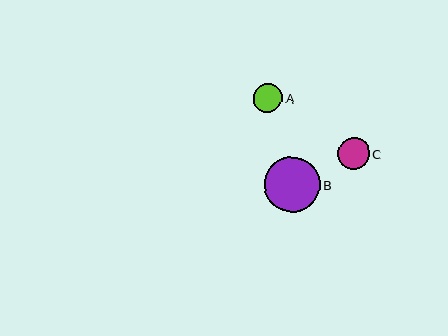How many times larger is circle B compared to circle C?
Circle B is approximately 1.7 times the size of circle C.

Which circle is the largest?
Circle B is the largest with a size of approximately 55 pixels.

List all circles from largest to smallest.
From largest to smallest: B, C, A.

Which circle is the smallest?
Circle A is the smallest with a size of approximately 29 pixels.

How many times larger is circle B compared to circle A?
Circle B is approximately 1.9 times the size of circle A.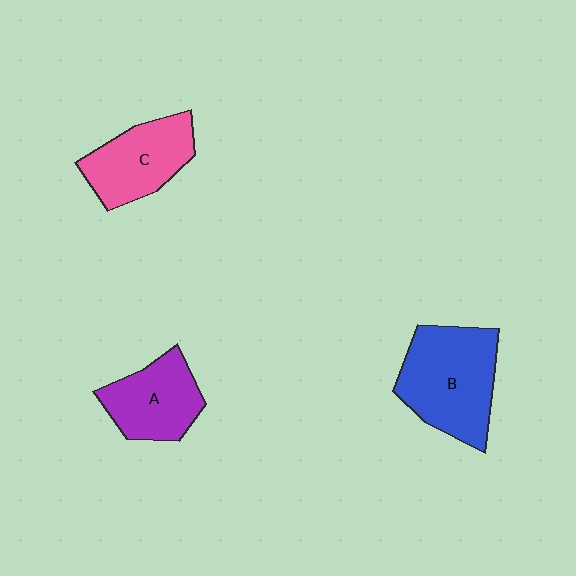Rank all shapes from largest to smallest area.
From largest to smallest: B (blue), C (pink), A (purple).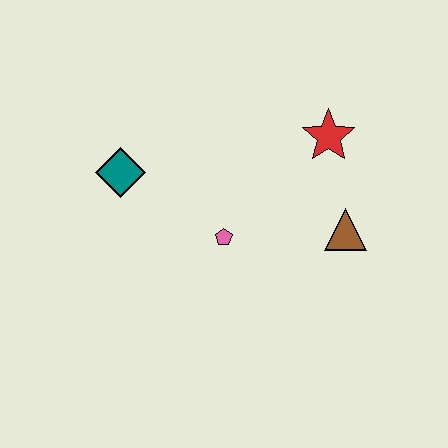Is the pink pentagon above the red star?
No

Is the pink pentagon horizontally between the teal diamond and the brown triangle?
Yes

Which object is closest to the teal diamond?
The pink pentagon is closest to the teal diamond.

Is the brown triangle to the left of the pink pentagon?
No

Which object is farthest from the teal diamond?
The brown triangle is farthest from the teal diamond.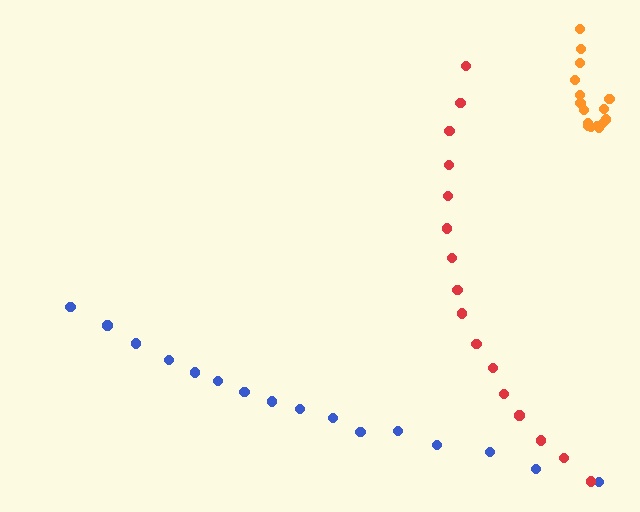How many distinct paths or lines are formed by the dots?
There are 3 distinct paths.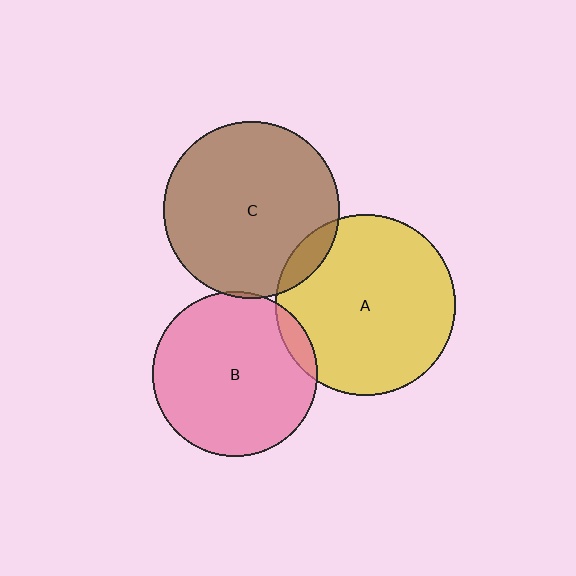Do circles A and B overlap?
Yes.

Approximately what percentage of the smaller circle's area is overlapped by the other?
Approximately 5%.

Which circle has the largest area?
Circle A (yellow).